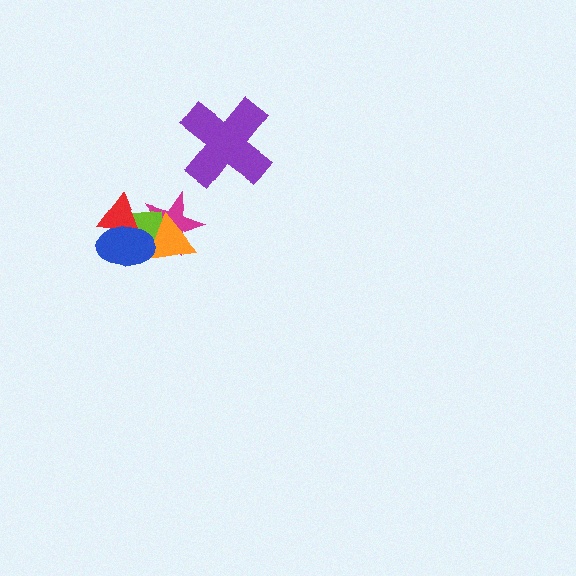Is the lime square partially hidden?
Yes, it is partially covered by another shape.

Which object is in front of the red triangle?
The blue ellipse is in front of the red triangle.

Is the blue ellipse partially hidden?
No, no other shape covers it.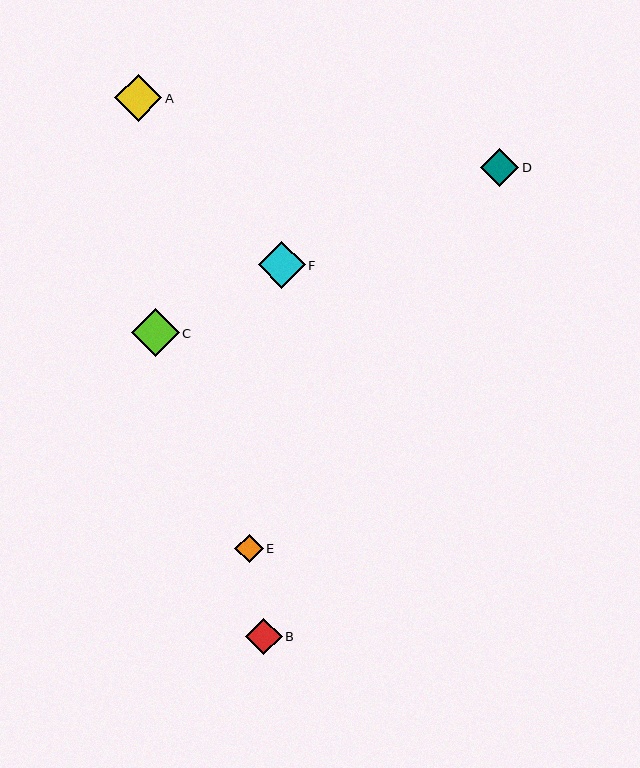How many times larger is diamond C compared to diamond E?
Diamond C is approximately 1.7 times the size of diamond E.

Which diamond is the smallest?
Diamond E is the smallest with a size of approximately 28 pixels.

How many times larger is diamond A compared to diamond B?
Diamond A is approximately 1.3 times the size of diamond B.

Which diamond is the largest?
Diamond C is the largest with a size of approximately 48 pixels.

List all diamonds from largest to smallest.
From largest to smallest: C, A, F, D, B, E.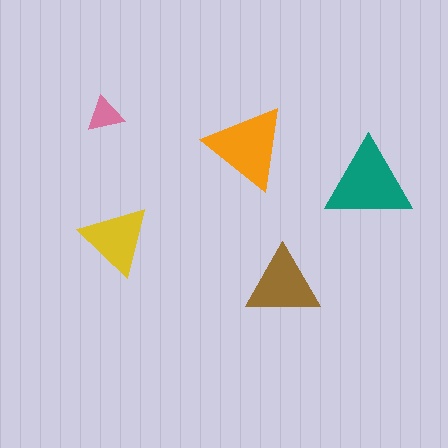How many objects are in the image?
There are 5 objects in the image.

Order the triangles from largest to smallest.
the teal one, the orange one, the brown one, the yellow one, the pink one.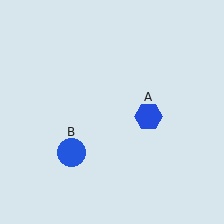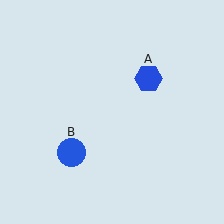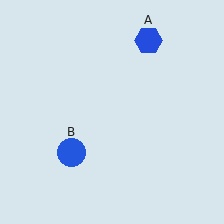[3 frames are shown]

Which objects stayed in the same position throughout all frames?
Blue circle (object B) remained stationary.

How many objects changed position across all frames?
1 object changed position: blue hexagon (object A).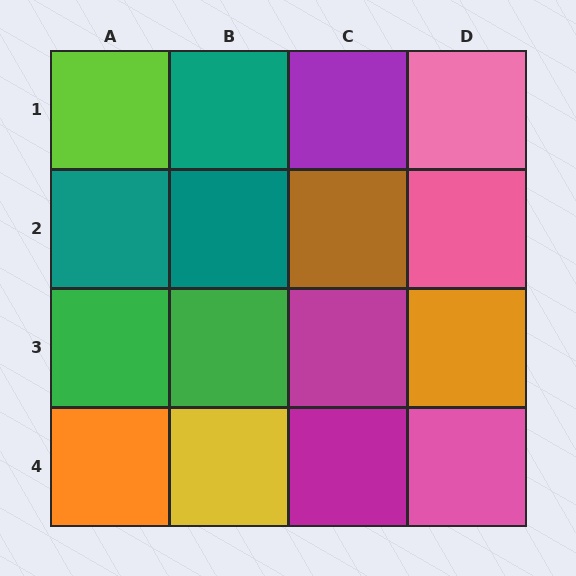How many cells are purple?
1 cell is purple.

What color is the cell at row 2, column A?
Teal.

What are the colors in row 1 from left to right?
Lime, teal, purple, pink.